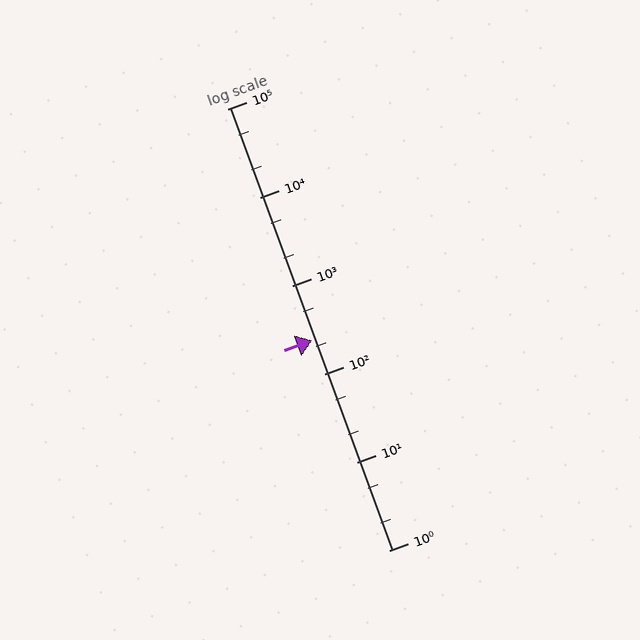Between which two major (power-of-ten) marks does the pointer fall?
The pointer is between 100 and 1000.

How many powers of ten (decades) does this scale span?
The scale spans 5 decades, from 1 to 100000.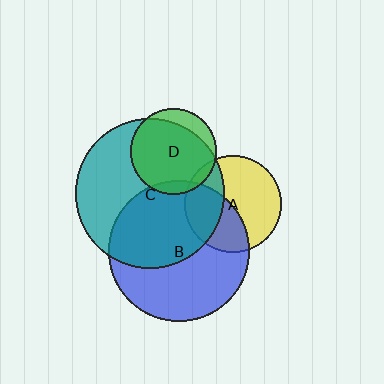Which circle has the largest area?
Circle C (teal).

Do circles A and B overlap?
Yes.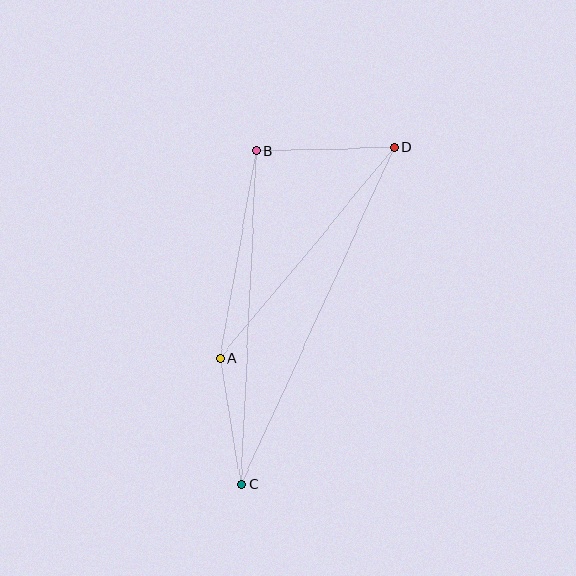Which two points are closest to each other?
Points A and C are closest to each other.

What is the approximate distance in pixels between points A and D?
The distance between A and D is approximately 274 pixels.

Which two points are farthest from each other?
Points C and D are farthest from each other.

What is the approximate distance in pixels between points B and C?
The distance between B and C is approximately 334 pixels.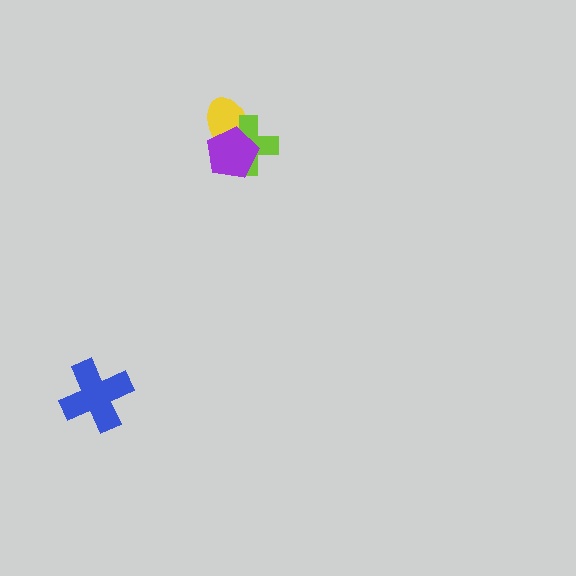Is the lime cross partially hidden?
Yes, it is partially covered by another shape.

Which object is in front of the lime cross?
The purple pentagon is in front of the lime cross.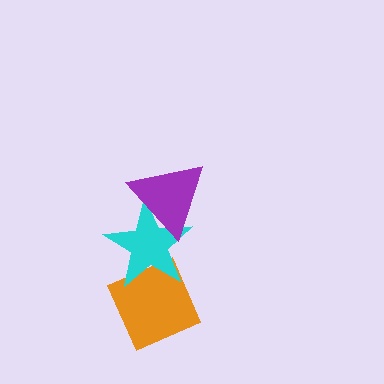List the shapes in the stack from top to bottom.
From top to bottom: the purple triangle, the cyan star, the orange diamond.